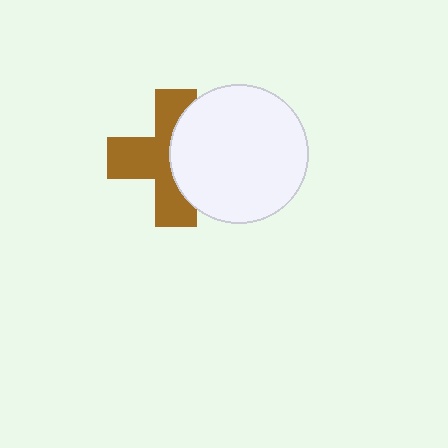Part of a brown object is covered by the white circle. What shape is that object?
It is a cross.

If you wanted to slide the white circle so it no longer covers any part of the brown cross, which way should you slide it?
Slide it right — that is the most direct way to separate the two shapes.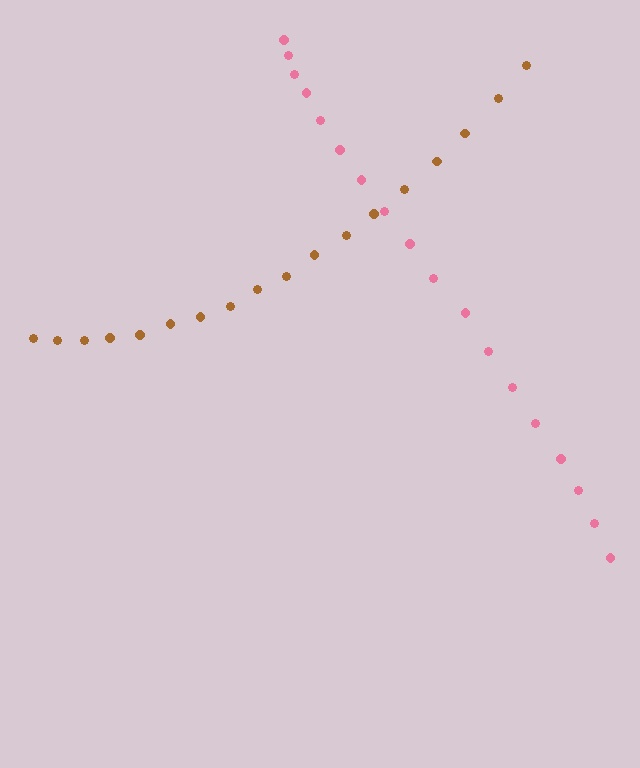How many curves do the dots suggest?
There are 2 distinct paths.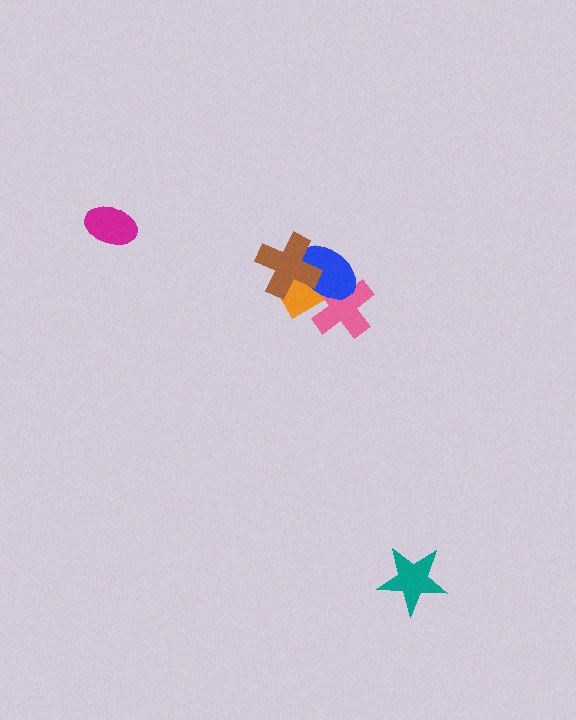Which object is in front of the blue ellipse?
The brown cross is in front of the blue ellipse.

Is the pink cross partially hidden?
Yes, it is partially covered by another shape.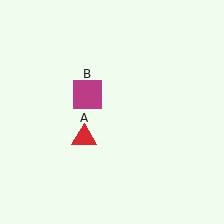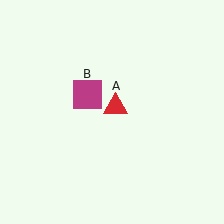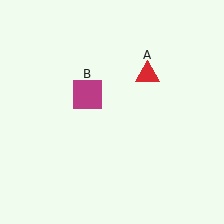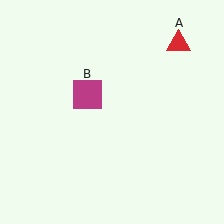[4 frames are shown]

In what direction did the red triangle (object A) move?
The red triangle (object A) moved up and to the right.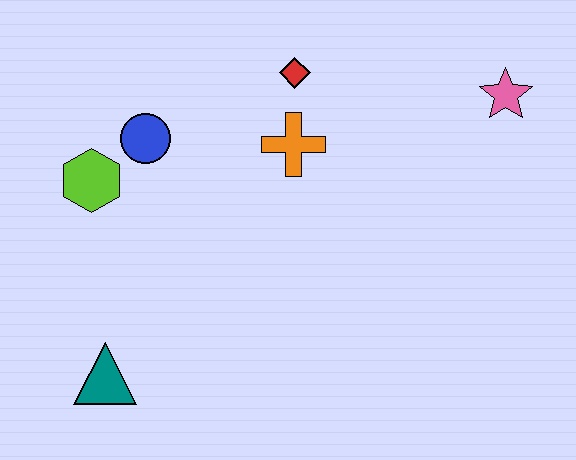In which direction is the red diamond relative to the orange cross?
The red diamond is above the orange cross.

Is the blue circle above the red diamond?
No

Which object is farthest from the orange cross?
The teal triangle is farthest from the orange cross.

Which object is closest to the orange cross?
The red diamond is closest to the orange cross.